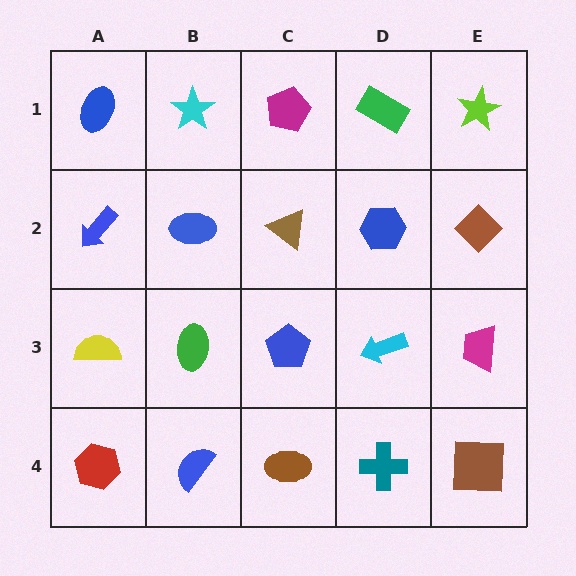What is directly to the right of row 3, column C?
A cyan arrow.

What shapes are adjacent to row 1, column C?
A brown triangle (row 2, column C), a cyan star (row 1, column B), a green rectangle (row 1, column D).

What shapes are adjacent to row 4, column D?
A cyan arrow (row 3, column D), a brown ellipse (row 4, column C), a brown square (row 4, column E).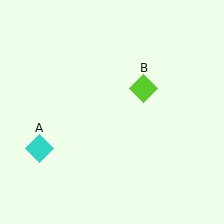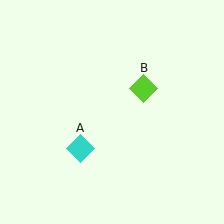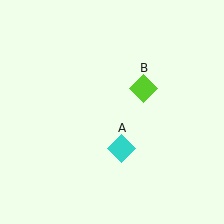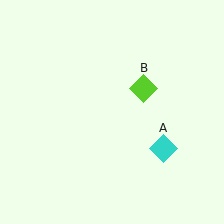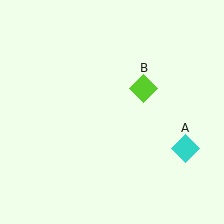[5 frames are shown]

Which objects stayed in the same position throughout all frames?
Lime diamond (object B) remained stationary.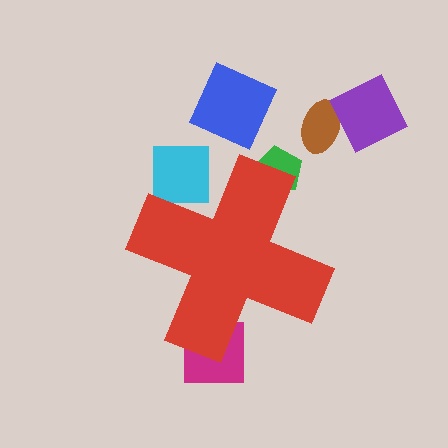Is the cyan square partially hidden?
Yes, the cyan square is partially hidden behind the red cross.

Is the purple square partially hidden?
No, the purple square is fully visible.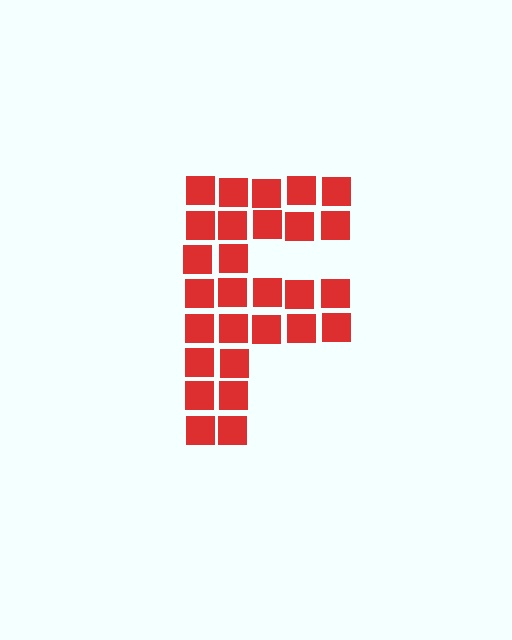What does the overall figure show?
The overall figure shows the letter F.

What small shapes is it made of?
It is made of small squares.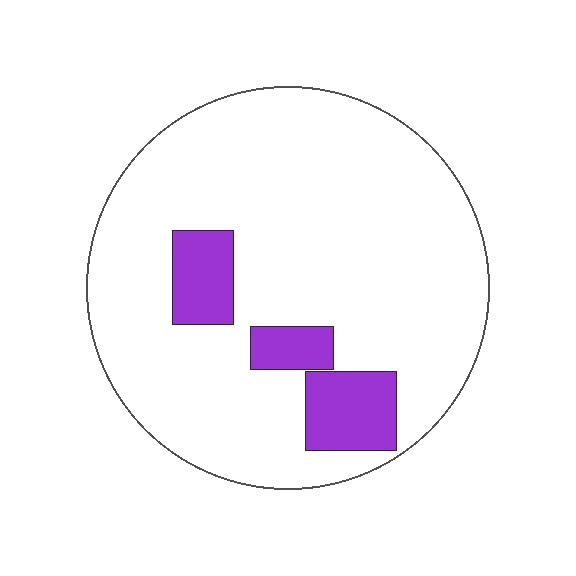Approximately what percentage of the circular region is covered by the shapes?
Approximately 15%.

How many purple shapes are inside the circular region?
3.